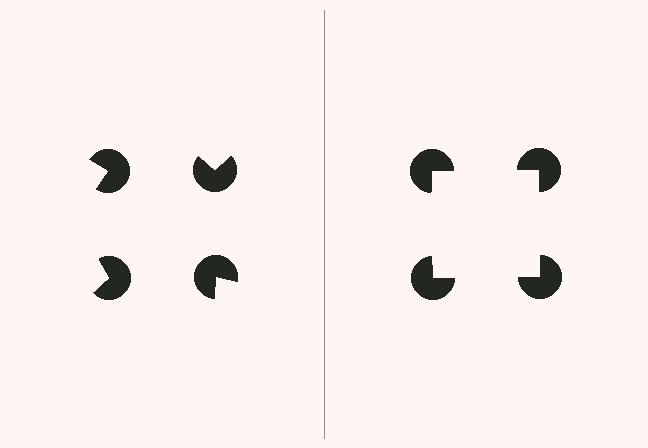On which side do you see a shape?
An illusory square appears on the right side. On the left side the wedge cuts are rotated, so no coherent shape forms.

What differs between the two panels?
The pac-man discs are positioned identically on both sides; only the wedge orientations differ. On the right they align to a square; on the left they are misaligned.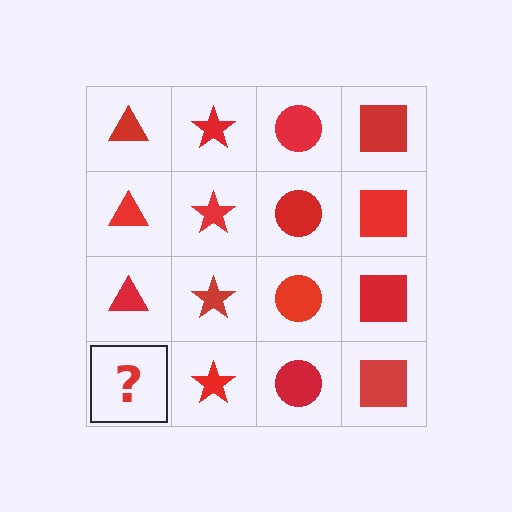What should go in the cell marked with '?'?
The missing cell should contain a red triangle.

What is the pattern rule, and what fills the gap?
The rule is that each column has a consistent shape. The gap should be filled with a red triangle.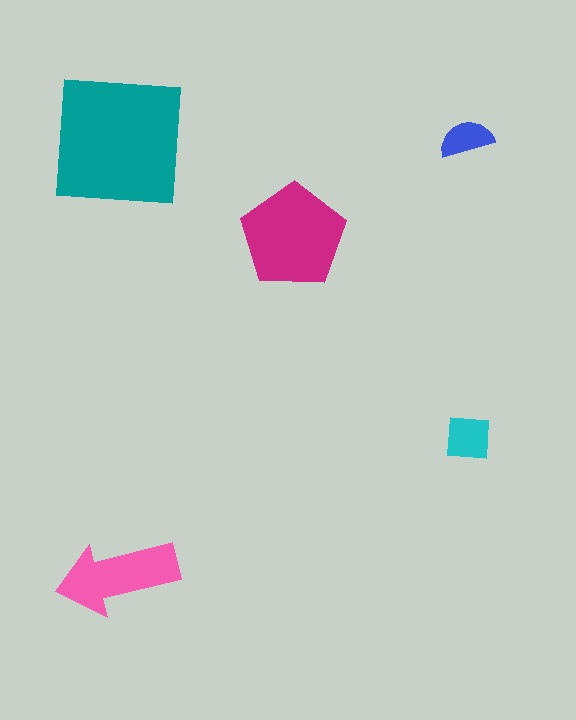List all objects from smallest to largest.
The blue semicircle, the cyan square, the pink arrow, the magenta pentagon, the teal square.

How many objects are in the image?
There are 5 objects in the image.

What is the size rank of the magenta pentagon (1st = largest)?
2nd.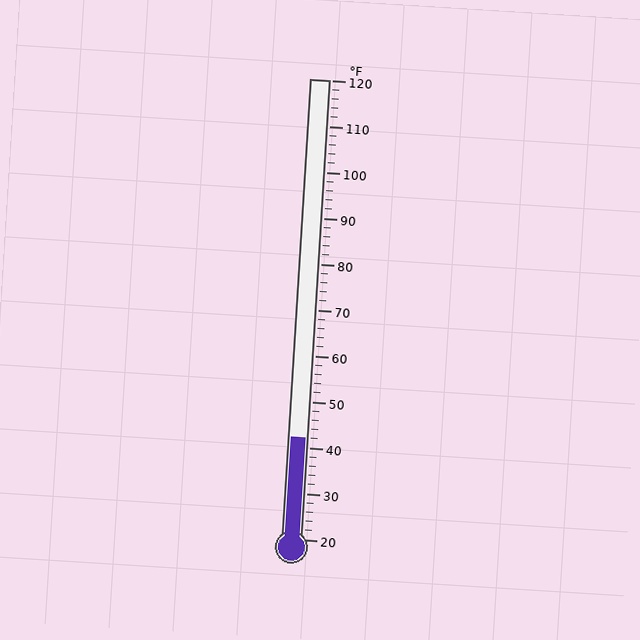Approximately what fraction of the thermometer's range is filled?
The thermometer is filled to approximately 20% of its range.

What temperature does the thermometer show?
The thermometer shows approximately 42°F.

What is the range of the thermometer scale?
The thermometer scale ranges from 20°F to 120°F.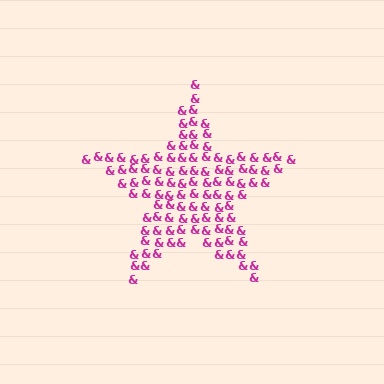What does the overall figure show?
The overall figure shows a star.